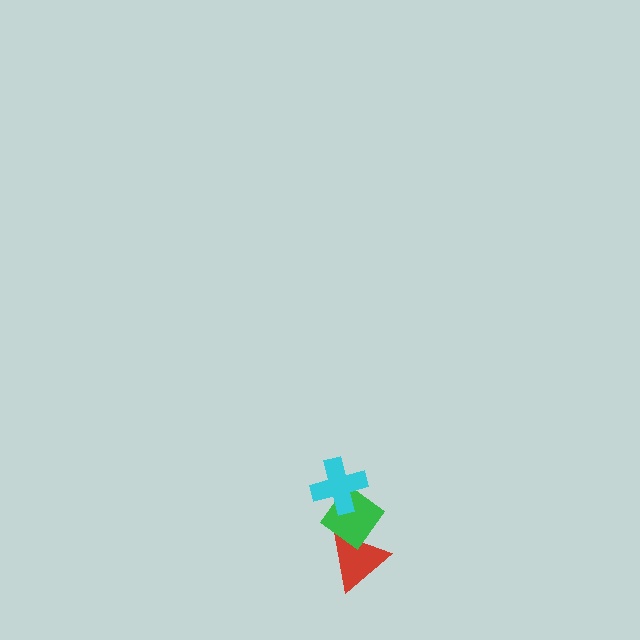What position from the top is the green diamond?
The green diamond is 2nd from the top.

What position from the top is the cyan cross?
The cyan cross is 1st from the top.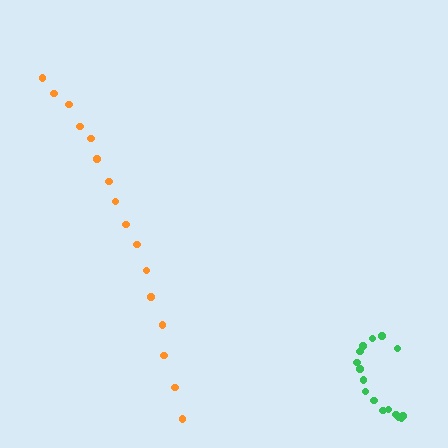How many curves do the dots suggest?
There are 2 distinct paths.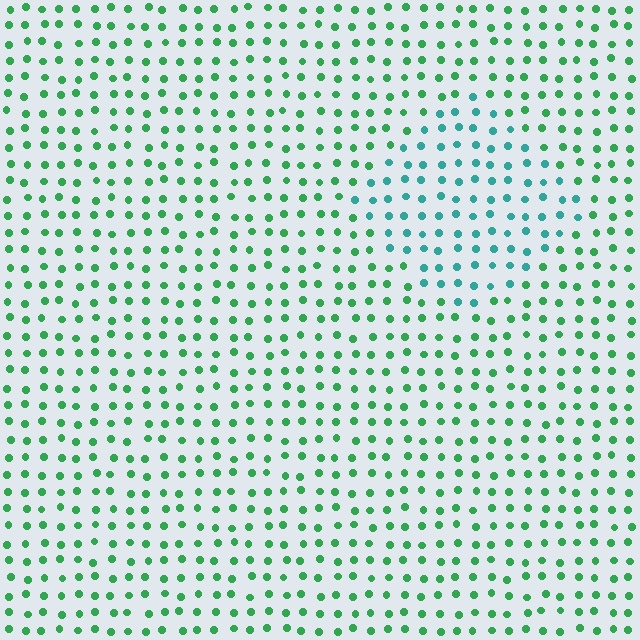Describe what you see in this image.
The image is filled with small green elements in a uniform arrangement. A diamond-shaped region is visible where the elements are tinted to a slightly different hue, forming a subtle color boundary.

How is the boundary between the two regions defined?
The boundary is defined purely by a slight shift in hue (about 38 degrees). Spacing, size, and orientation are identical on both sides.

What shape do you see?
I see a diamond.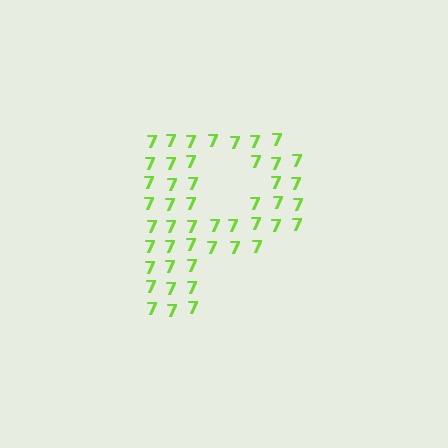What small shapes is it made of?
It is made of small digit 7's.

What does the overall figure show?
The overall figure shows the letter P.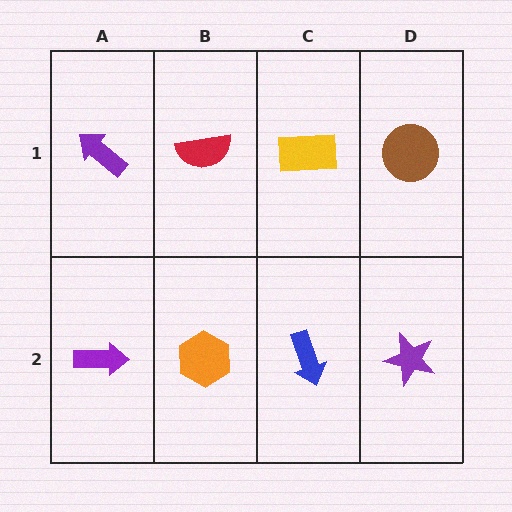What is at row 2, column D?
A purple star.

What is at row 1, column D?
A brown circle.